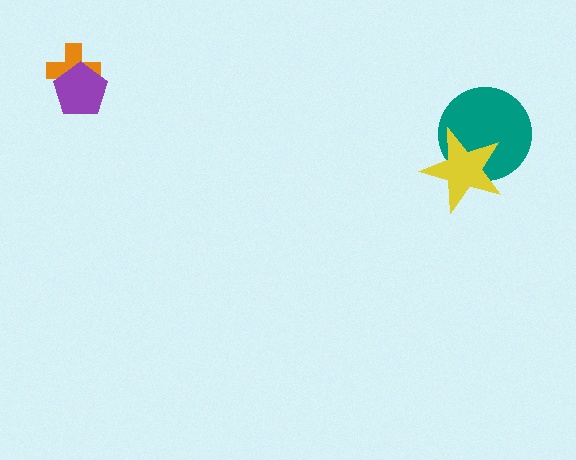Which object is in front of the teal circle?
The yellow star is in front of the teal circle.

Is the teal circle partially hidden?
Yes, it is partially covered by another shape.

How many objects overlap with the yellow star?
1 object overlaps with the yellow star.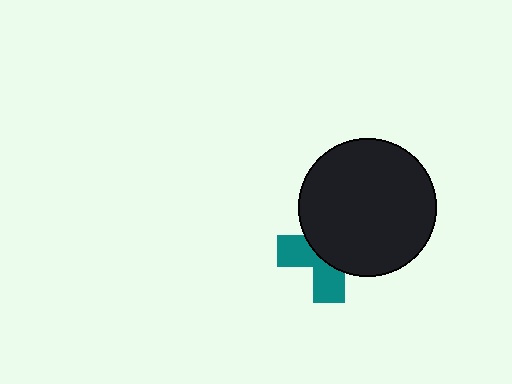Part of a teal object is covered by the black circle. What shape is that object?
It is a cross.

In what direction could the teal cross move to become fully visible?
The teal cross could move toward the lower-left. That would shift it out from behind the black circle entirely.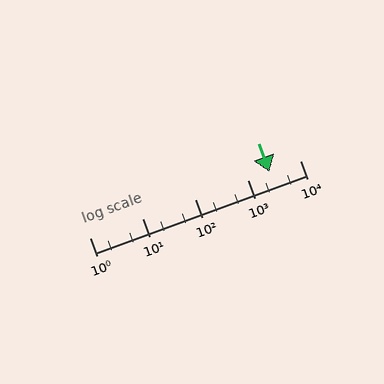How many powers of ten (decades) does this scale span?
The scale spans 4 decades, from 1 to 10000.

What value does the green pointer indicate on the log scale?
The pointer indicates approximately 2600.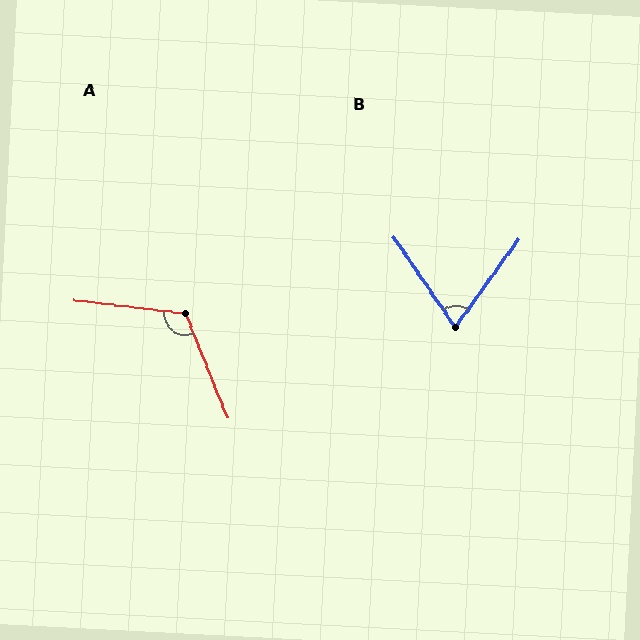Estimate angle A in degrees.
Approximately 119 degrees.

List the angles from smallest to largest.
B (70°), A (119°).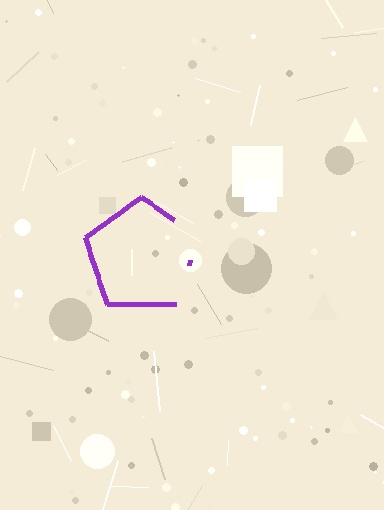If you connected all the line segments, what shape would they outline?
They would outline a pentagon.